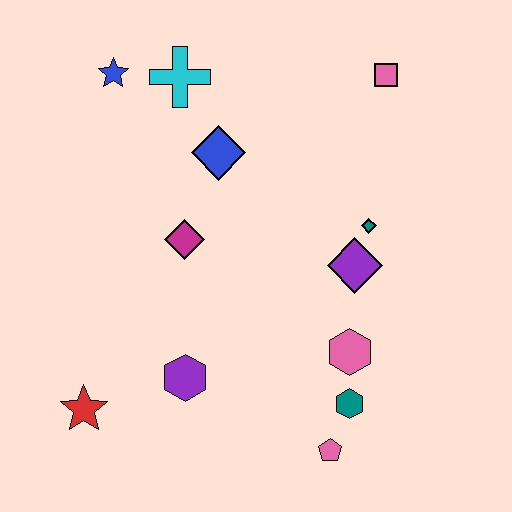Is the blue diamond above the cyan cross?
No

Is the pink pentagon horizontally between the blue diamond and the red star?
No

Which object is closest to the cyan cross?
The blue star is closest to the cyan cross.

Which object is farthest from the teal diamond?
The red star is farthest from the teal diamond.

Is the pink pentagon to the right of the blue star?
Yes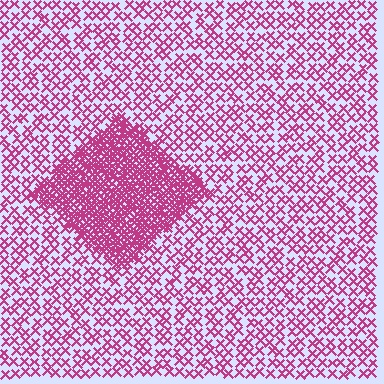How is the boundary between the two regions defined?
The boundary is defined by a change in element density (approximately 3.0x ratio). All elements are the same color, size, and shape.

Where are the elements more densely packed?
The elements are more densely packed inside the diamond boundary.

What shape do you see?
I see a diamond.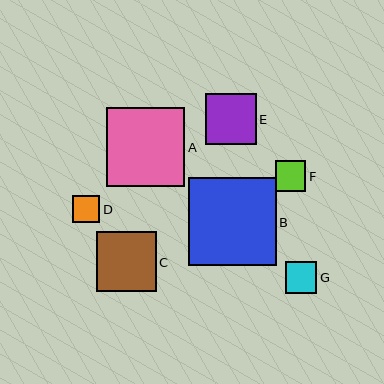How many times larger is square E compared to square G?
Square E is approximately 1.6 times the size of square G.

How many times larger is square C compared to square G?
Square C is approximately 1.9 times the size of square G.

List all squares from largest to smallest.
From largest to smallest: B, A, C, E, G, F, D.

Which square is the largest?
Square B is the largest with a size of approximately 88 pixels.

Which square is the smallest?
Square D is the smallest with a size of approximately 27 pixels.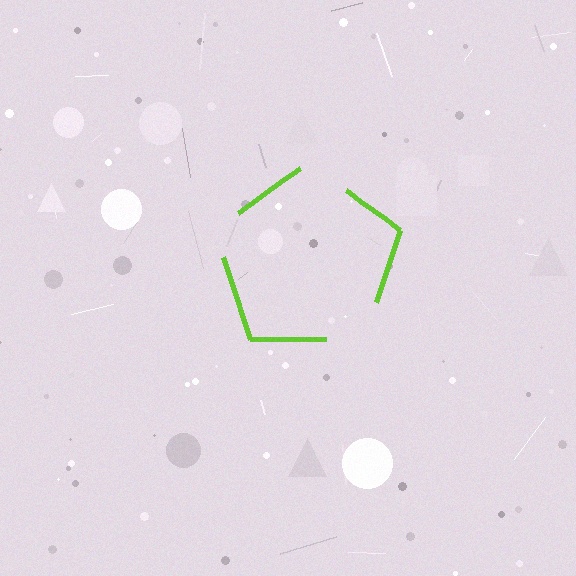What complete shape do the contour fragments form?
The contour fragments form a pentagon.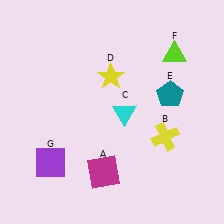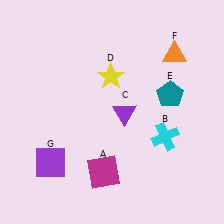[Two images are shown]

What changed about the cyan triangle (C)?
In Image 1, C is cyan. In Image 2, it changed to purple.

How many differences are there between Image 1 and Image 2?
There are 3 differences between the two images.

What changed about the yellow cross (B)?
In Image 1, B is yellow. In Image 2, it changed to cyan.